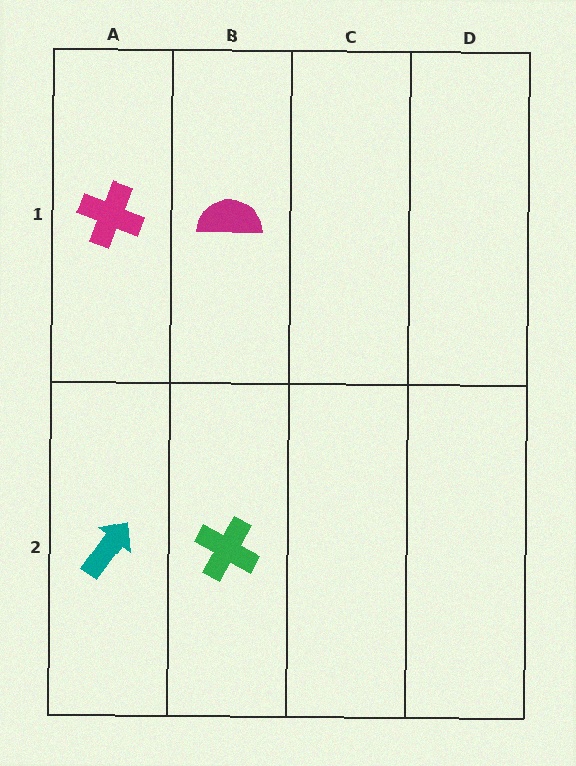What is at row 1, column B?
A magenta semicircle.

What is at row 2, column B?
A green cross.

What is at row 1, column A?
A magenta cross.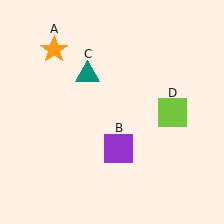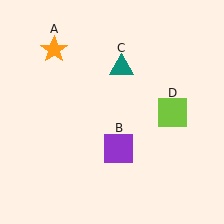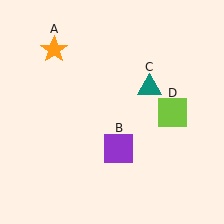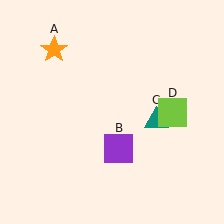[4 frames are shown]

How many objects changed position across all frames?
1 object changed position: teal triangle (object C).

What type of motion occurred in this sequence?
The teal triangle (object C) rotated clockwise around the center of the scene.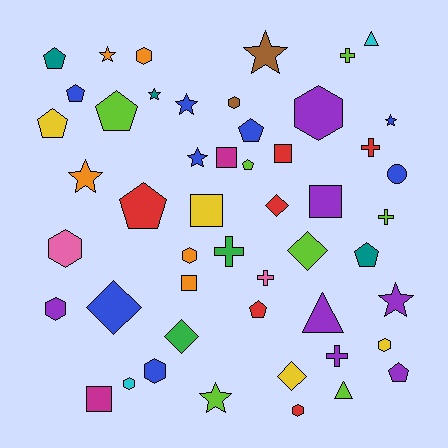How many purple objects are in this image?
There are 7 purple objects.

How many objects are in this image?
There are 50 objects.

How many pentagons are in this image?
There are 10 pentagons.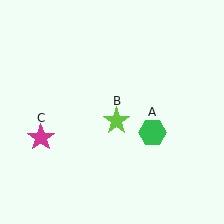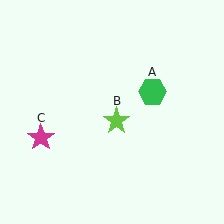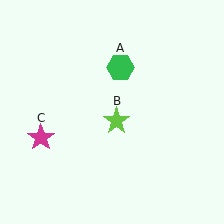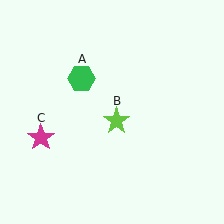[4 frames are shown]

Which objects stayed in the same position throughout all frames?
Lime star (object B) and magenta star (object C) remained stationary.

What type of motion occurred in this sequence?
The green hexagon (object A) rotated counterclockwise around the center of the scene.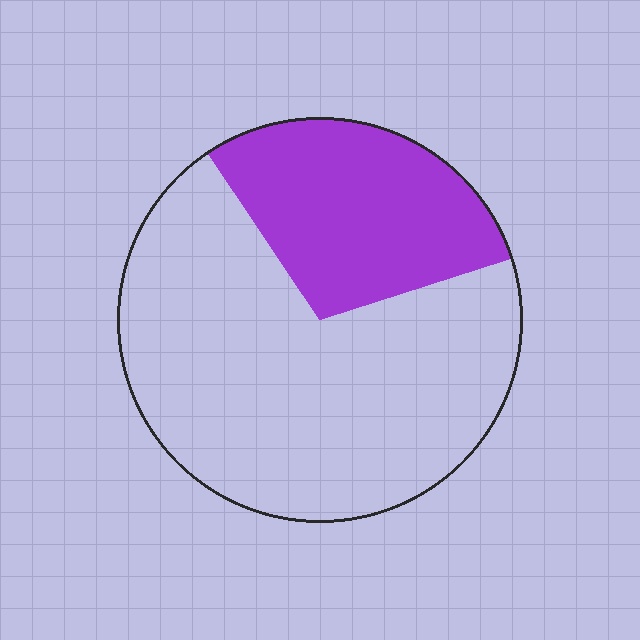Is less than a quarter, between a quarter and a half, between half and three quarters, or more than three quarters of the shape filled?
Between a quarter and a half.